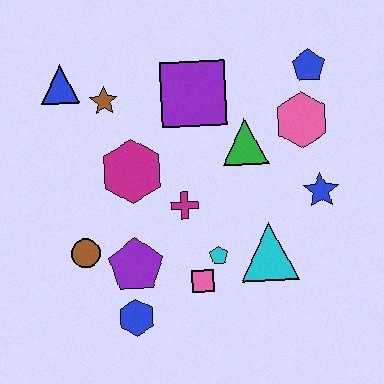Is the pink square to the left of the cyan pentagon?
Yes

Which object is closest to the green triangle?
The pink hexagon is closest to the green triangle.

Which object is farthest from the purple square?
The blue hexagon is farthest from the purple square.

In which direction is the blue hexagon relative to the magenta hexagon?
The blue hexagon is below the magenta hexagon.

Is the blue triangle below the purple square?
No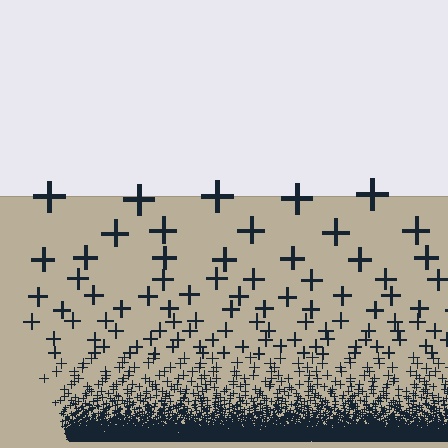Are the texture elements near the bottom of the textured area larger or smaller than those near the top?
Smaller. The gradient is inverted — elements near the bottom are smaller and denser.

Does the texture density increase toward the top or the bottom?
Density increases toward the bottom.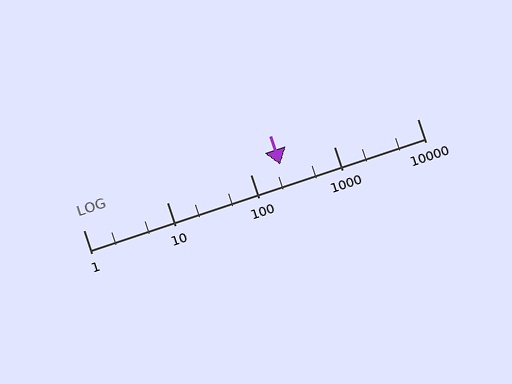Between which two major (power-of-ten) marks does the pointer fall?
The pointer is between 100 and 1000.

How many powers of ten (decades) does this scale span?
The scale spans 4 decades, from 1 to 10000.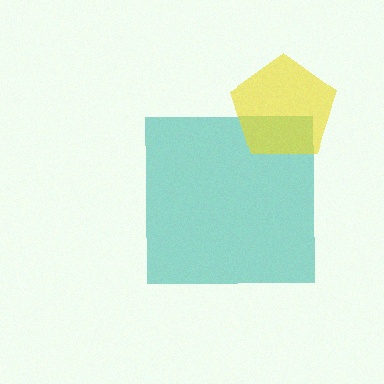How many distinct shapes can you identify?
There are 2 distinct shapes: a teal square, a yellow pentagon.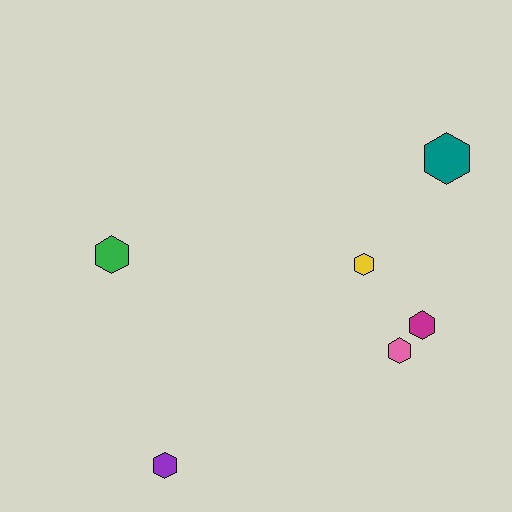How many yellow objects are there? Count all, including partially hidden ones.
There is 1 yellow object.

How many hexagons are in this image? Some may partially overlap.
There are 6 hexagons.